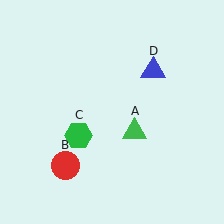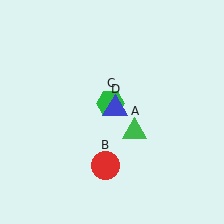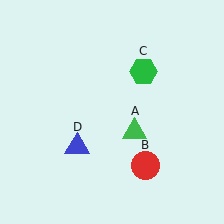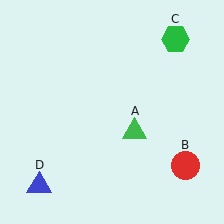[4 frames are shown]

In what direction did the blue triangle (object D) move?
The blue triangle (object D) moved down and to the left.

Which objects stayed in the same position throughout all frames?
Green triangle (object A) remained stationary.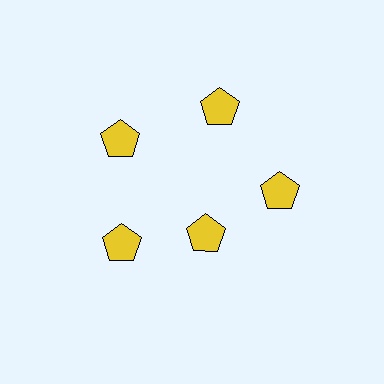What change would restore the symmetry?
The symmetry would be restored by moving it outward, back onto the ring so that all 5 pentagons sit at equal angles and equal distance from the center.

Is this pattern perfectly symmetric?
No. The 5 yellow pentagons are arranged in a ring, but one element near the 5 o'clock position is pulled inward toward the center, breaking the 5-fold rotational symmetry.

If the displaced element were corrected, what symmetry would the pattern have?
It would have 5-fold rotational symmetry — the pattern would map onto itself every 72 degrees.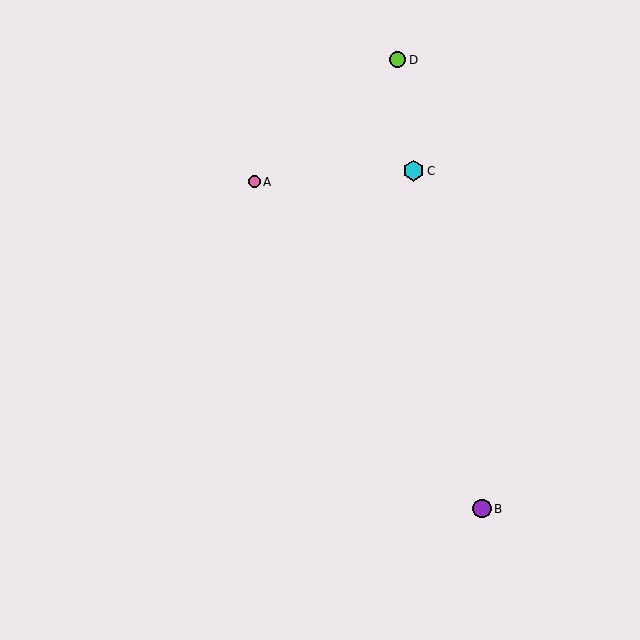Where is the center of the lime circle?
The center of the lime circle is at (398, 60).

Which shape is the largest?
The cyan hexagon (labeled C) is the largest.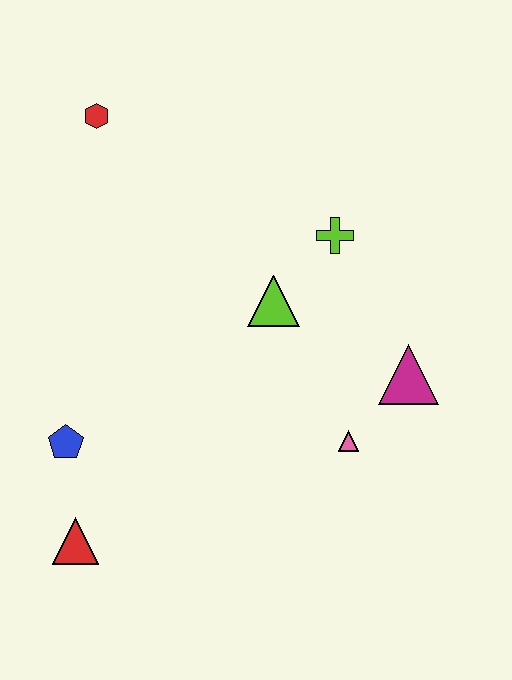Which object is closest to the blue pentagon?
The red triangle is closest to the blue pentagon.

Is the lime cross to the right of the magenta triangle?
No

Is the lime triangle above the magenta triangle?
Yes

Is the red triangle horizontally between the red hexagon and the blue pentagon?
Yes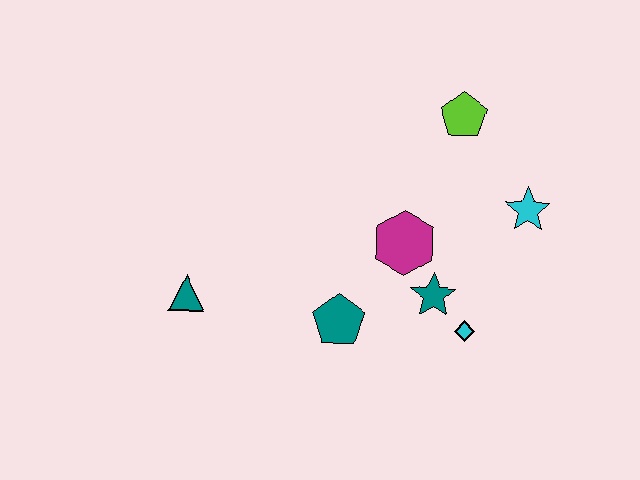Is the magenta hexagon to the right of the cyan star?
No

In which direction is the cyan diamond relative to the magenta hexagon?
The cyan diamond is below the magenta hexagon.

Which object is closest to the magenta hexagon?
The teal star is closest to the magenta hexagon.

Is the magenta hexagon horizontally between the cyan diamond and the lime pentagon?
No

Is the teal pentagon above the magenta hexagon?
No